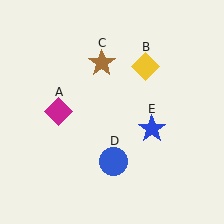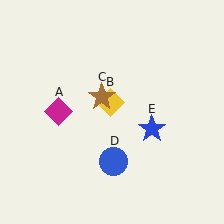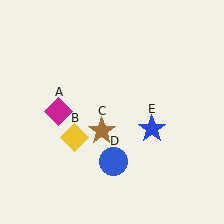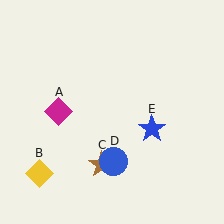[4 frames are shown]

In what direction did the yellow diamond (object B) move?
The yellow diamond (object B) moved down and to the left.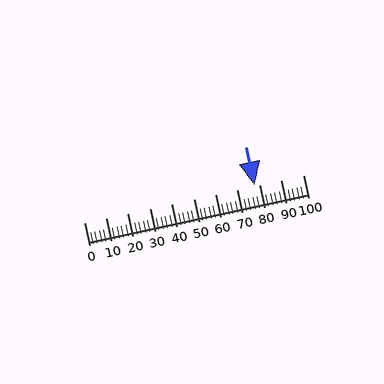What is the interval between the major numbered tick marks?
The major tick marks are spaced 10 units apart.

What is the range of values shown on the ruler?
The ruler shows values from 0 to 100.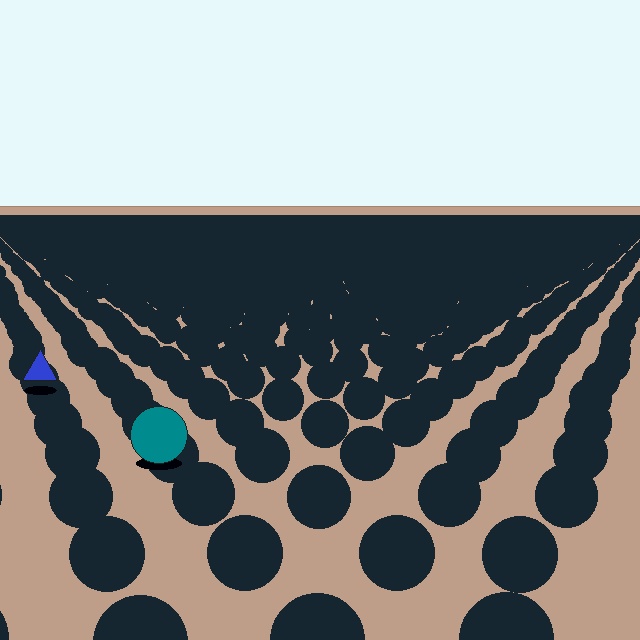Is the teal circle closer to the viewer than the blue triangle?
Yes. The teal circle is closer — you can tell from the texture gradient: the ground texture is coarser near it.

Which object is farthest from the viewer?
The blue triangle is farthest from the viewer. It appears smaller and the ground texture around it is denser.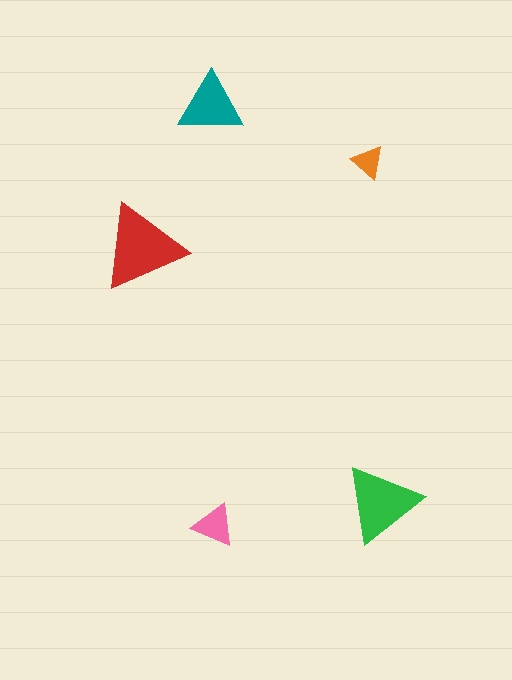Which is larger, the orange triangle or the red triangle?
The red one.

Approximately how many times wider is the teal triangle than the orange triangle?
About 2 times wider.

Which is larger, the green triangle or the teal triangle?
The green one.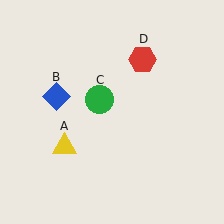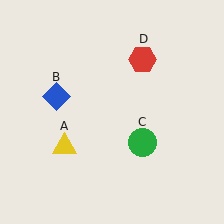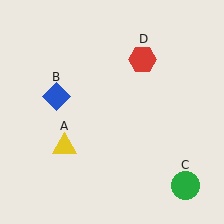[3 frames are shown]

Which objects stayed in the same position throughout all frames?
Yellow triangle (object A) and blue diamond (object B) and red hexagon (object D) remained stationary.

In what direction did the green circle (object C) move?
The green circle (object C) moved down and to the right.